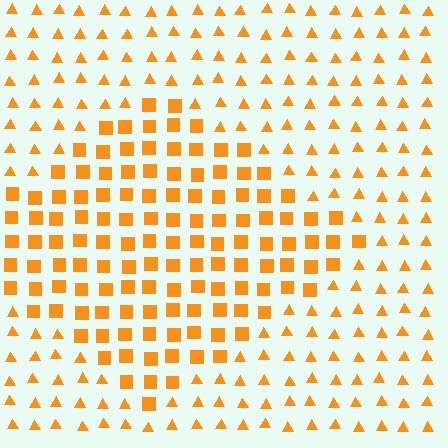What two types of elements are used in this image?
The image uses squares inside the diamond region and triangles outside it.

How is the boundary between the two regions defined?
The boundary is defined by a change in element shape: squares inside vs. triangles outside. All elements share the same color and spacing.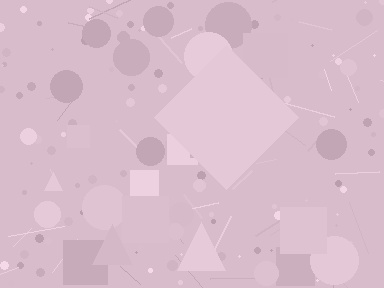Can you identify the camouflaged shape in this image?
The camouflaged shape is a diamond.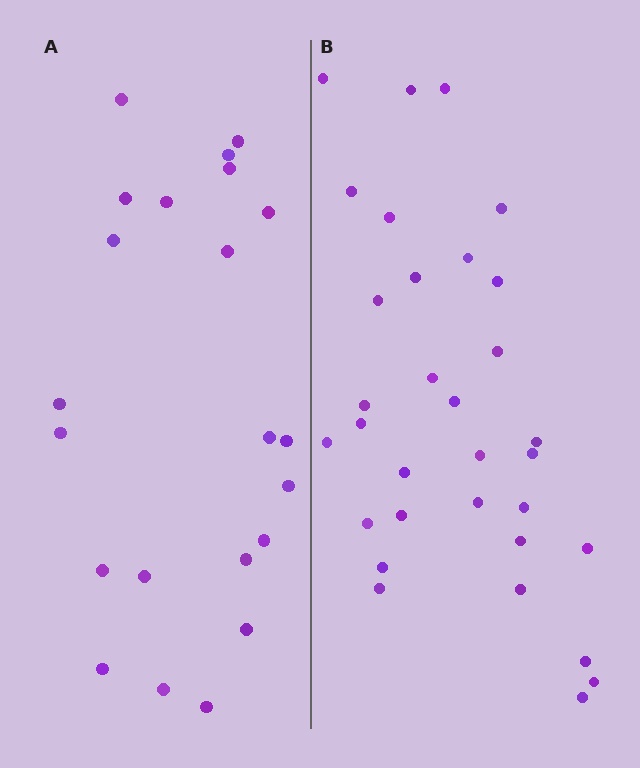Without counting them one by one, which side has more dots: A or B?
Region B (the right region) has more dots.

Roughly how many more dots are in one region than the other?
Region B has roughly 10 or so more dots than region A.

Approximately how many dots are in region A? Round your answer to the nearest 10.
About 20 dots. (The exact count is 22, which rounds to 20.)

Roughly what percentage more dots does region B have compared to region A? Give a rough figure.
About 45% more.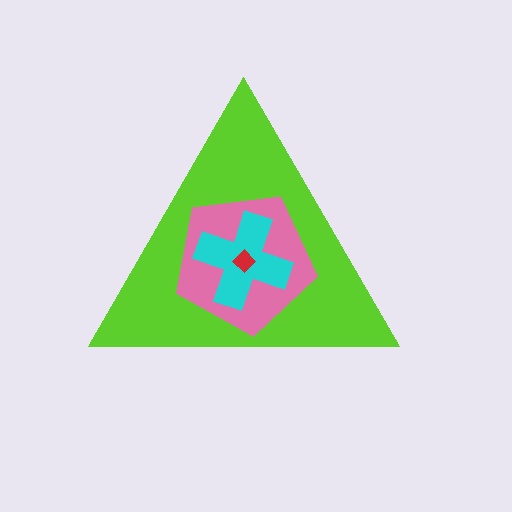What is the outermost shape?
The lime triangle.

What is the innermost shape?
The red diamond.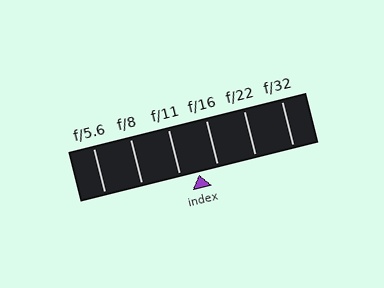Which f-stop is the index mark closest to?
The index mark is closest to f/11.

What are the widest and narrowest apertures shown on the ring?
The widest aperture shown is f/5.6 and the narrowest is f/32.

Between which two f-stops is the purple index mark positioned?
The index mark is between f/11 and f/16.